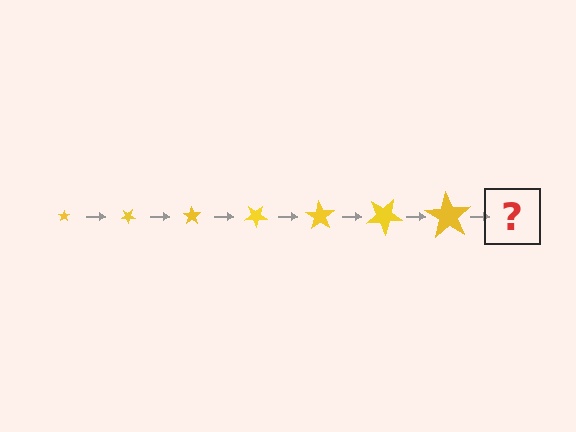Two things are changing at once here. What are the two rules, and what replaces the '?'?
The two rules are that the star grows larger each step and it rotates 35 degrees each step. The '?' should be a star, larger than the previous one and rotated 245 degrees from the start.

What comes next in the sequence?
The next element should be a star, larger than the previous one and rotated 245 degrees from the start.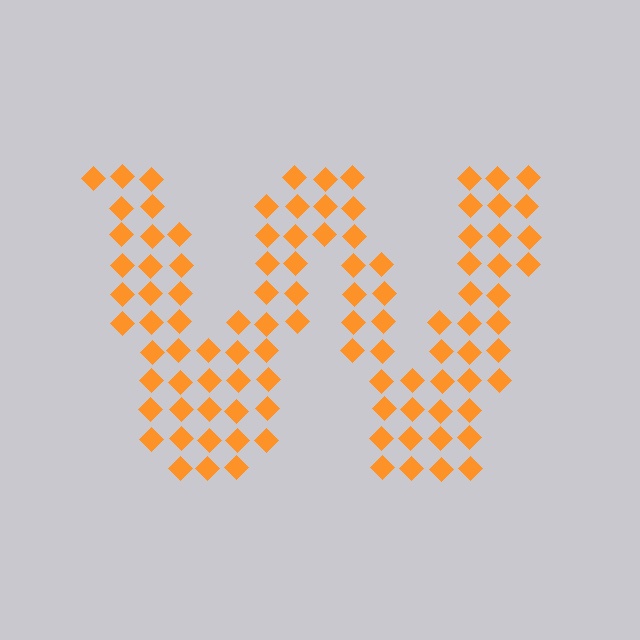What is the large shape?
The large shape is the letter W.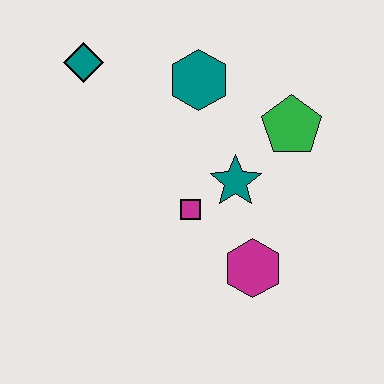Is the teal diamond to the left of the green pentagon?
Yes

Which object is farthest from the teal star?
The teal diamond is farthest from the teal star.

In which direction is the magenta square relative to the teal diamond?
The magenta square is below the teal diamond.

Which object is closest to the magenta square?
The teal star is closest to the magenta square.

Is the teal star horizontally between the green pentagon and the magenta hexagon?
No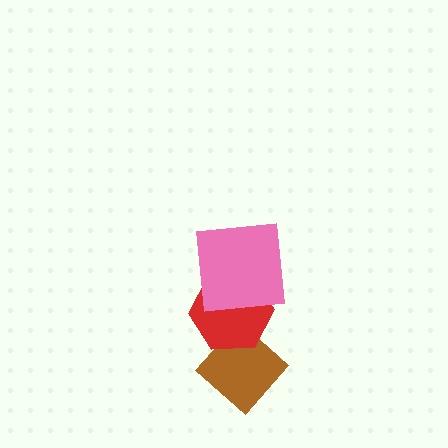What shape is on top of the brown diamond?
The red hexagon is on top of the brown diamond.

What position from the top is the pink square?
The pink square is 1st from the top.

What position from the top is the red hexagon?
The red hexagon is 2nd from the top.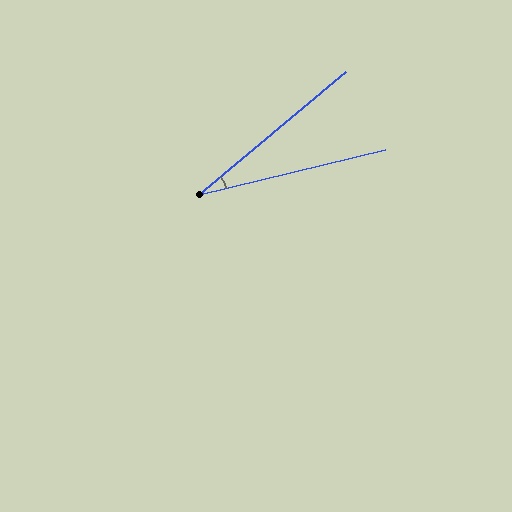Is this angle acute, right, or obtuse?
It is acute.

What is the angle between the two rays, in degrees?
Approximately 26 degrees.